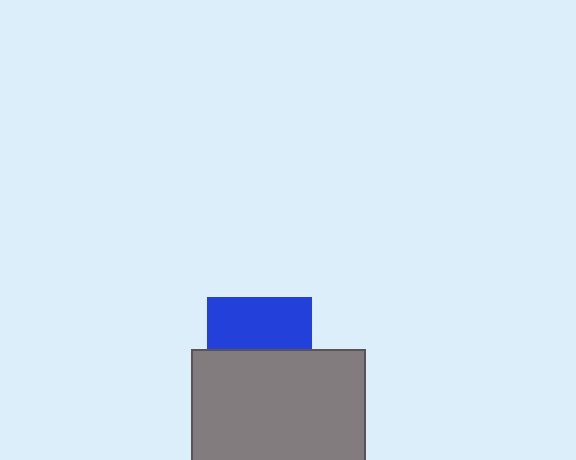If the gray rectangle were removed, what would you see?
You would see the complete blue square.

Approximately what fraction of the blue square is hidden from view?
Roughly 50% of the blue square is hidden behind the gray rectangle.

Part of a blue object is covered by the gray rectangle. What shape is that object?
It is a square.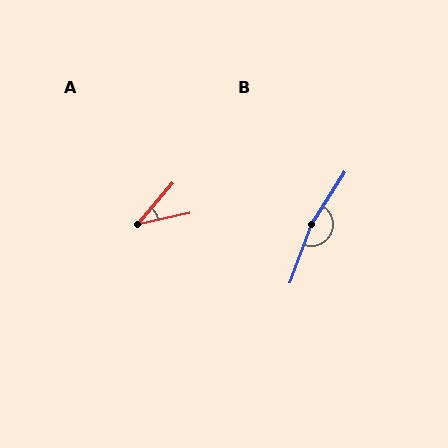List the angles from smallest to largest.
A (38°), B (167°).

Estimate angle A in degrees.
Approximately 38 degrees.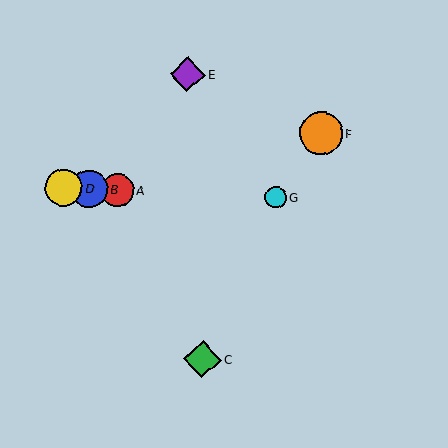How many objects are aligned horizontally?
4 objects (A, B, D, G) are aligned horizontally.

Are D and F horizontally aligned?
No, D is at y≈188 and F is at y≈133.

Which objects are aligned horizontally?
Objects A, B, D, G are aligned horizontally.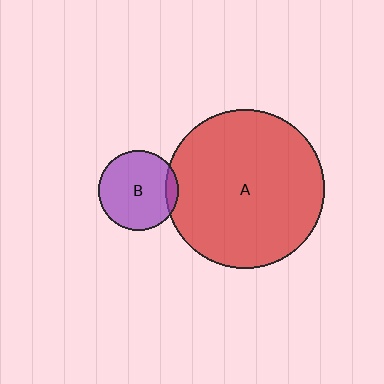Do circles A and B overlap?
Yes.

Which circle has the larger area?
Circle A (red).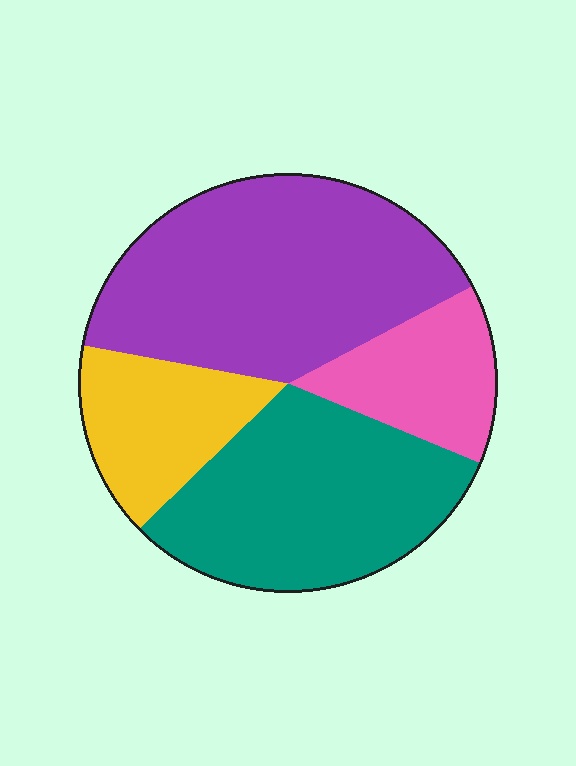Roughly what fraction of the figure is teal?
Teal takes up between a sixth and a third of the figure.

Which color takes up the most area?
Purple, at roughly 40%.